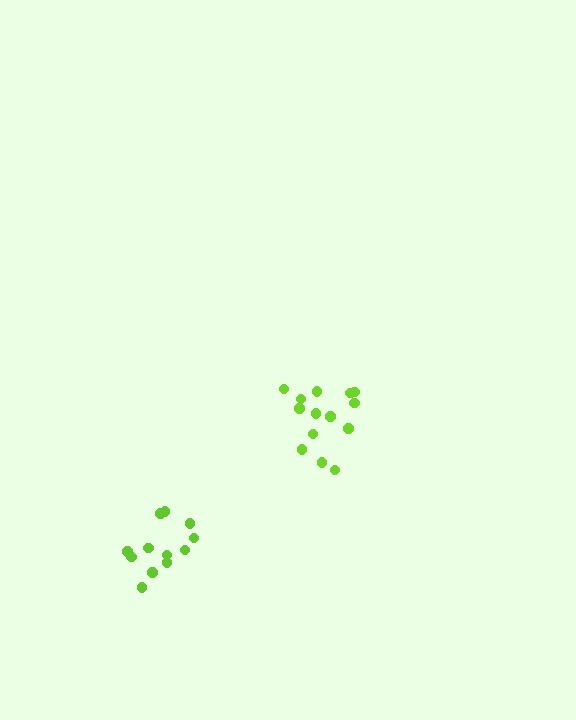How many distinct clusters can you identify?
There are 2 distinct clusters.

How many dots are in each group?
Group 1: 12 dots, Group 2: 14 dots (26 total).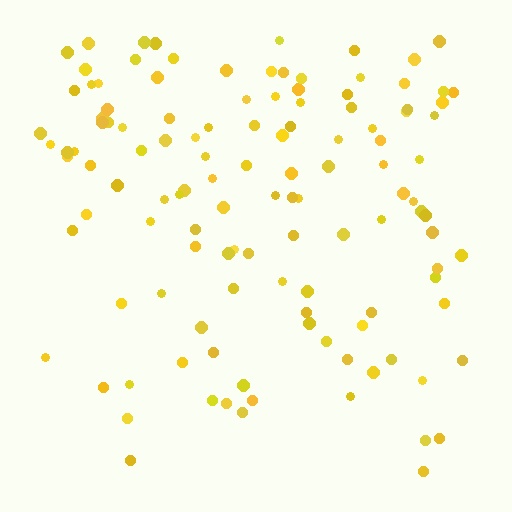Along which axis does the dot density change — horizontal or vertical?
Vertical.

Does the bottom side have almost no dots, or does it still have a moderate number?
Still a moderate number, just noticeably fewer than the top.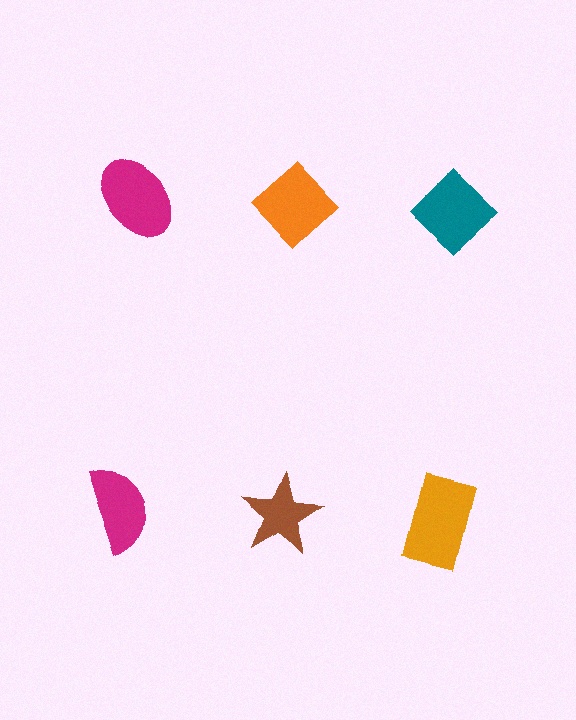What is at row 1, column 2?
An orange diamond.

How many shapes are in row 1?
3 shapes.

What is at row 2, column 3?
An orange rectangle.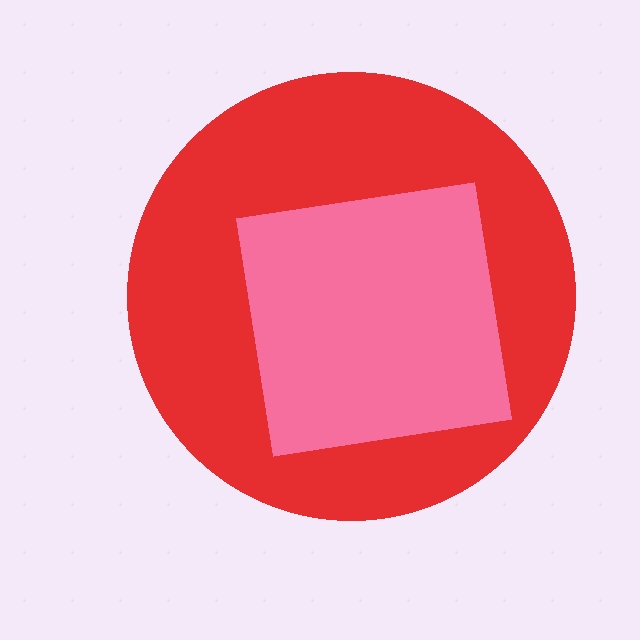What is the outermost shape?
The red circle.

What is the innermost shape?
The pink square.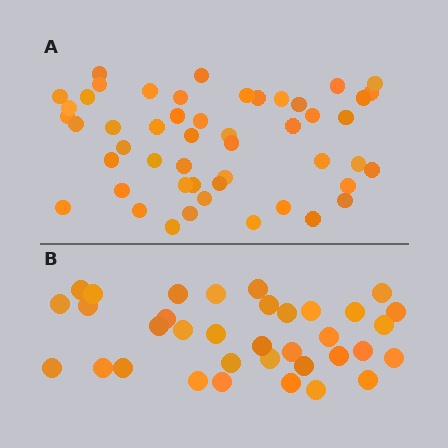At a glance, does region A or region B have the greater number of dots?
Region A (the top region) has more dots.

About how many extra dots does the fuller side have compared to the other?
Region A has approximately 15 more dots than region B.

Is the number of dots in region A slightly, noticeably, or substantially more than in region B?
Region A has noticeably more, but not dramatically so. The ratio is roughly 1.4 to 1.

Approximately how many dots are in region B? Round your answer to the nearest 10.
About 40 dots. (The exact count is 35, which rounds to 40.)